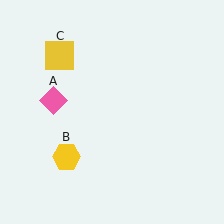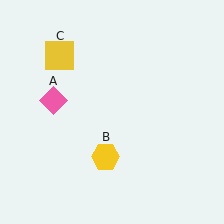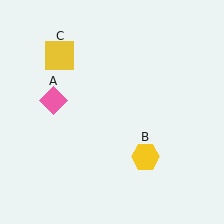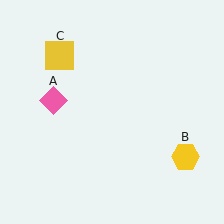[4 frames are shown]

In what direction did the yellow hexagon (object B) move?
The yellow hexagon (object B) moved right.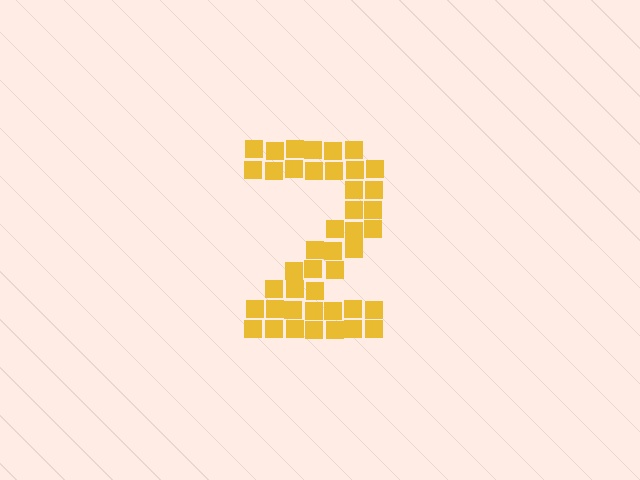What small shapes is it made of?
It is made of small squares.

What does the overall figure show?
The overall figure shows the digit 2.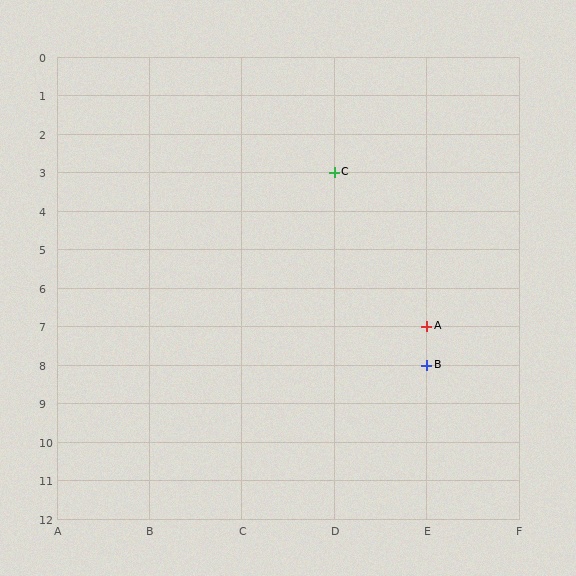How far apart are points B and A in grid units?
Points B and A are 1 row apart.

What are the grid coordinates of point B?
Point B is at grid coordinates (E, 8).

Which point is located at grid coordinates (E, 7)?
Point A is at (E, 7).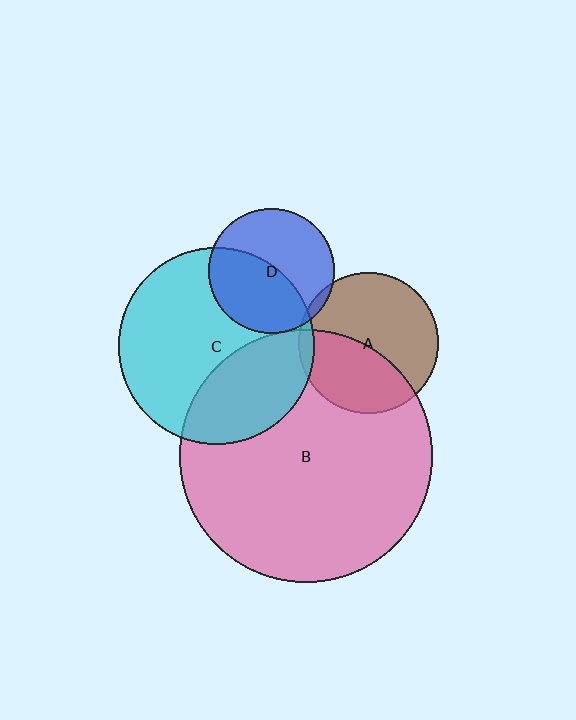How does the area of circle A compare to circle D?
Approximately 1.3 times.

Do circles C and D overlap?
Yes.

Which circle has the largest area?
Circle B (pink).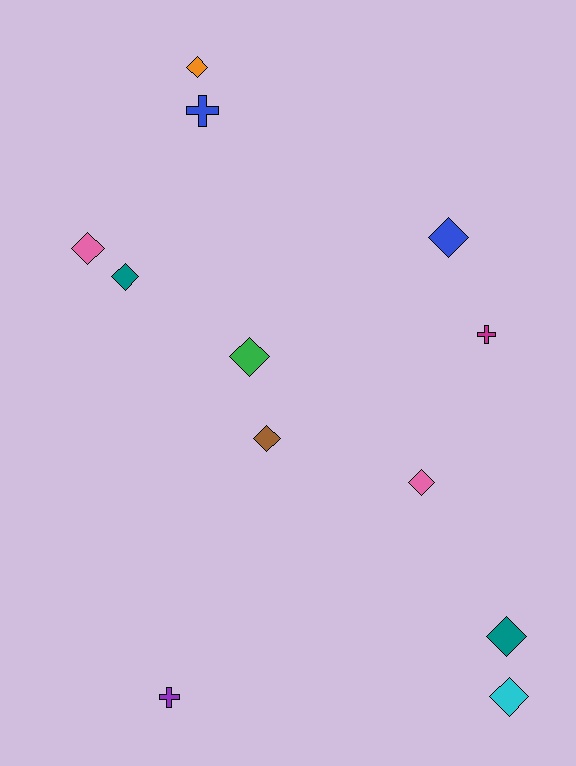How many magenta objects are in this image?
There is 1 magenta object.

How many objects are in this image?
There are 12 objects.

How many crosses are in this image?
There are 3 crosses.